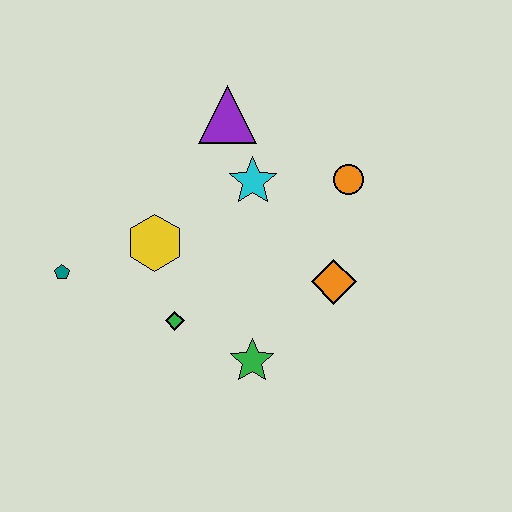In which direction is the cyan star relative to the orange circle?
The cyan star is to the left of the orange circle.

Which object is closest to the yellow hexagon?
The green diamond is closest to the yellow hexagon.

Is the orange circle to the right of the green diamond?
Yes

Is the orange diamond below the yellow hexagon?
Yes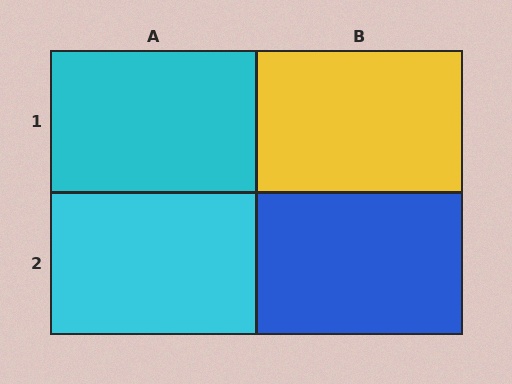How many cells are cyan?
2 cells are cyan.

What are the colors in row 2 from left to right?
Cyan, blue.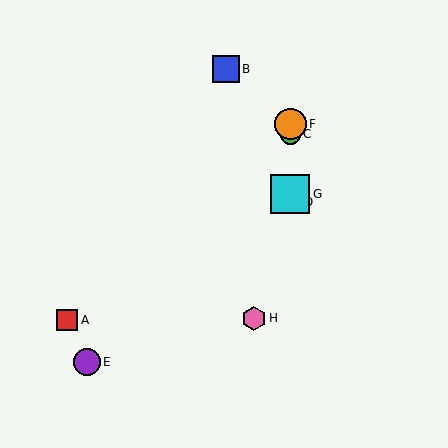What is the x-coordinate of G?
Object G is at x≈290.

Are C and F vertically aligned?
Yes, both are at x≈290.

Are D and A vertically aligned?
No, D is at x≈290 and A is at x≈67.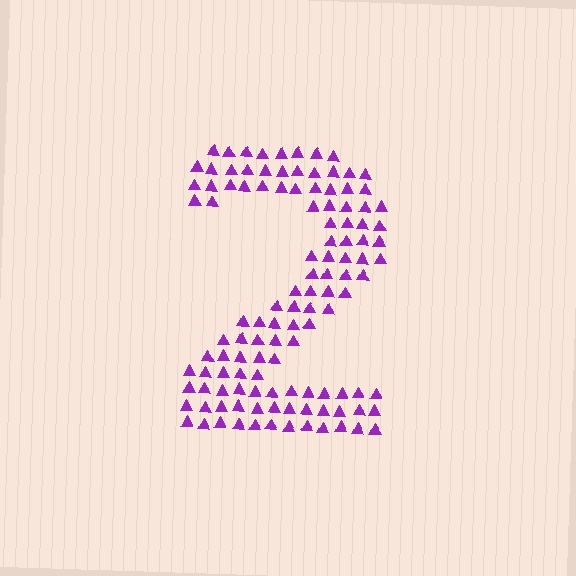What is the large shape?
The large shape is the digit 2.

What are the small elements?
The small elements are triangles.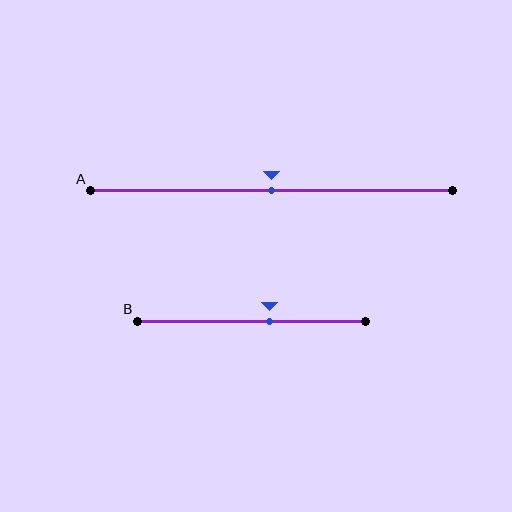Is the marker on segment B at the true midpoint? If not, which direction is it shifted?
No, the marker on segment B is shifted to the right by about 8% of the segment length.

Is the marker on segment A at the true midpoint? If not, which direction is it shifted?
Yes, the marker on segment A is at the true midpoint.